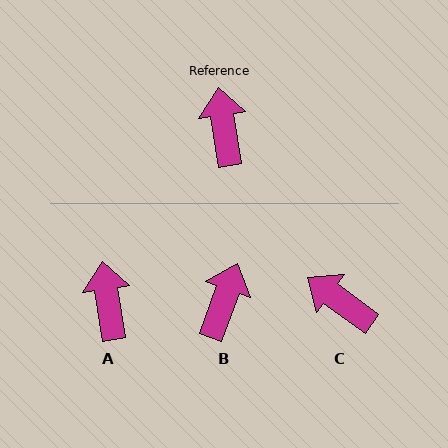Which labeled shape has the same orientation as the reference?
A.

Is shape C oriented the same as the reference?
No, it is off by about 45 degrees.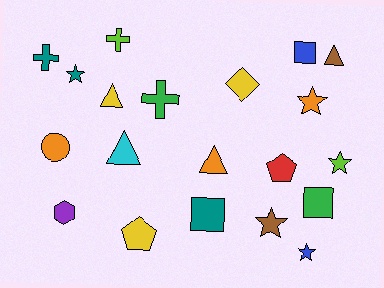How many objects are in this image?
There are 20 objects.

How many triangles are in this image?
There are 4 triangles.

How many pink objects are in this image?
There are no pink objects.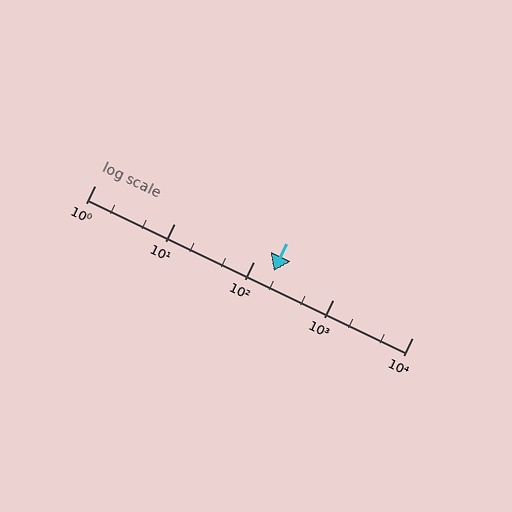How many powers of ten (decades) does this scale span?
The scale spans 4 decades, from 1 to 10000.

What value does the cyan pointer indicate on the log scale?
The pointer indicates approximately 180.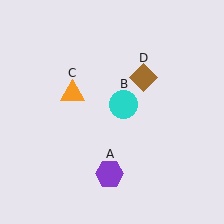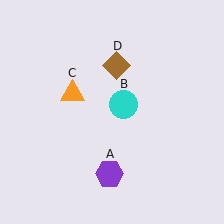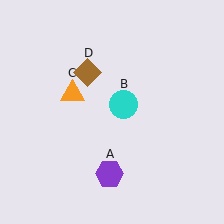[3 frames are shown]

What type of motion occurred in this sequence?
The brown diamond (object D) rotated counterclockwise around the center of the scene.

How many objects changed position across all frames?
1 object changed position: brown diamond (object D).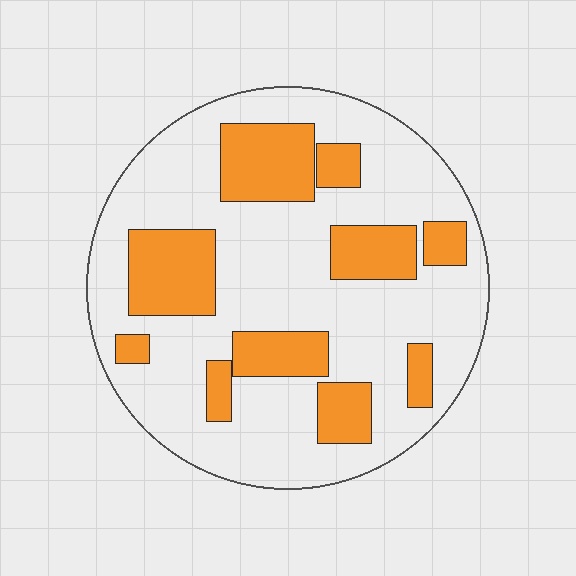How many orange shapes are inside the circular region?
10.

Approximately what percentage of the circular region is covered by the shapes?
Approximately 30%.